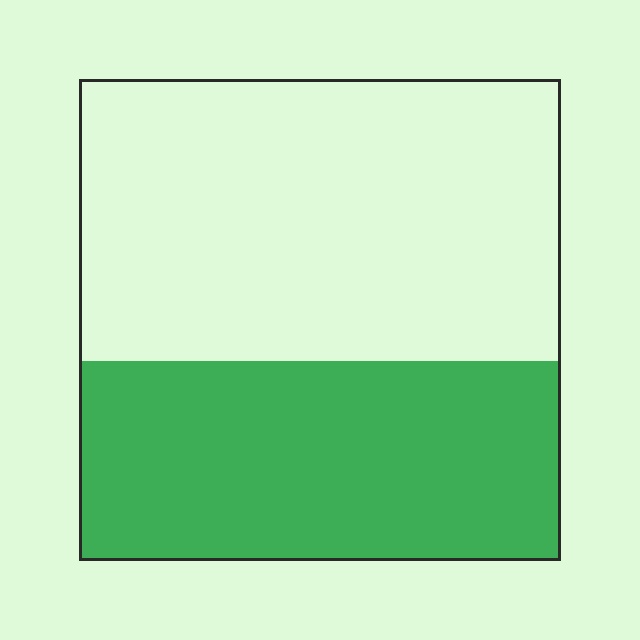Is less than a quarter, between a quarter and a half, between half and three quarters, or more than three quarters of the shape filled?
Between a quarter and a half.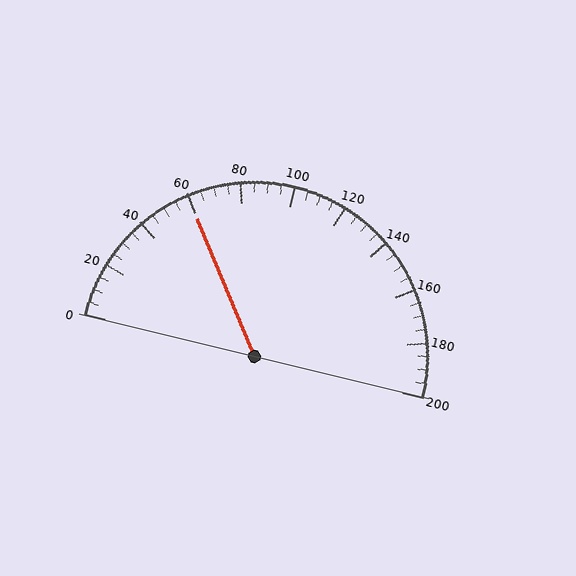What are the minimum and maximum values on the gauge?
The gauge ranges from 0 to 200.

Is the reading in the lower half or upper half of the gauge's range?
The reading is in the lower half of the range (0 to 200).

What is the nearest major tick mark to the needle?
The nearest major tick mark is 60.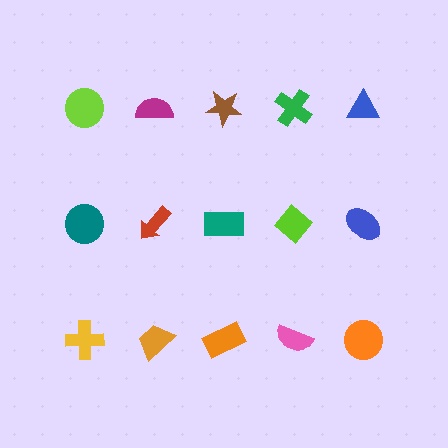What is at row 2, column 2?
A red arrow.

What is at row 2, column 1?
A teal circle.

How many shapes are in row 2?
5 shapes.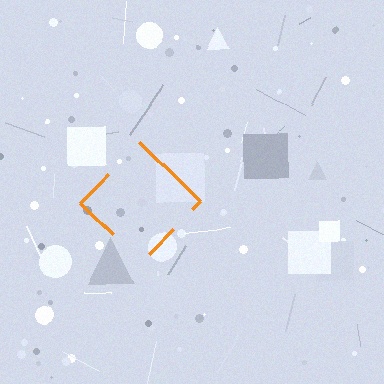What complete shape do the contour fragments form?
The contour fragments form a diamond.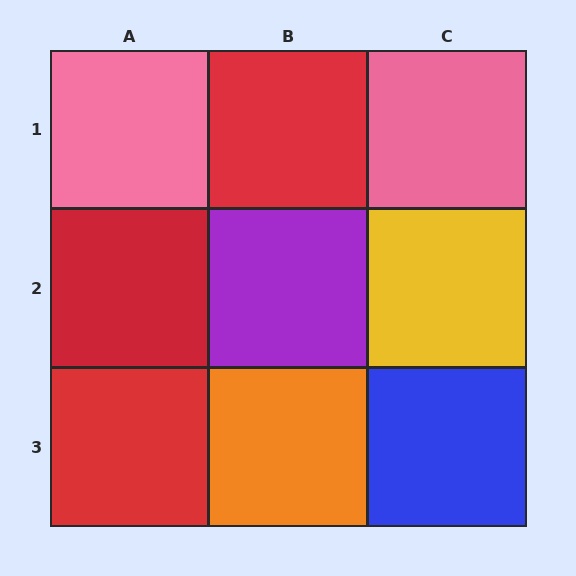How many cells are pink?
2 cells are pink.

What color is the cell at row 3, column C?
Blue.